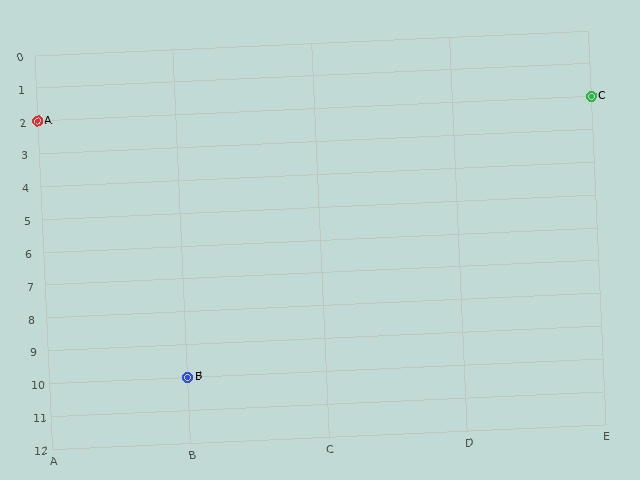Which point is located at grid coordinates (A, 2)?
Point A is at (A, 2).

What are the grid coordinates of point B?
Point B is at grid coordinates (B, 10).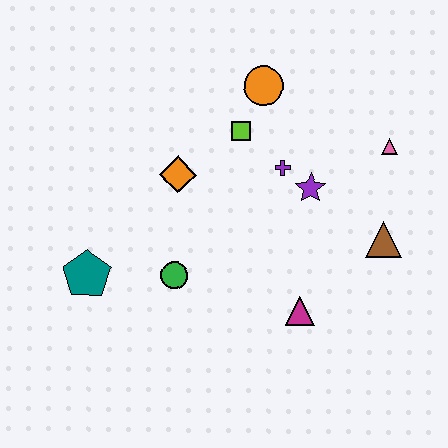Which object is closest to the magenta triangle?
The brown triangle is closest to the magenta triangle.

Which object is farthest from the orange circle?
The teal pentagon is farthest from the orange circle.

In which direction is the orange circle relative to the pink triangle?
The orange circle is to the left of the pink triangle.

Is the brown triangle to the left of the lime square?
No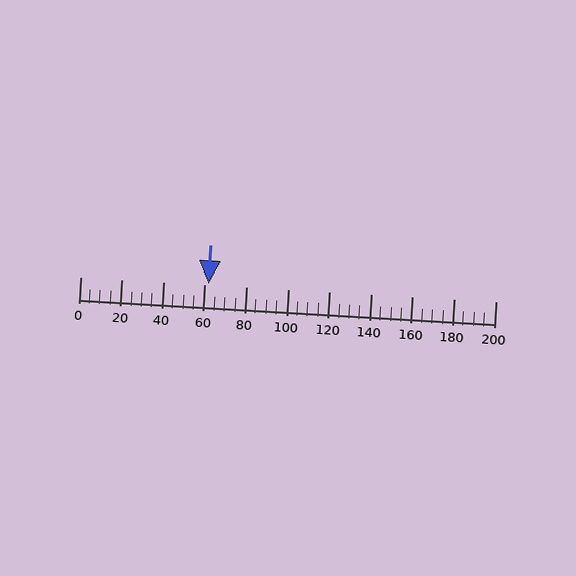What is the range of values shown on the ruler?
The ruler shows values from 0 to 200.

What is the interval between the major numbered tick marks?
The major tick marks are spaced 20 units apart.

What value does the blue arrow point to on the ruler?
The blue arrow points to approximately 62.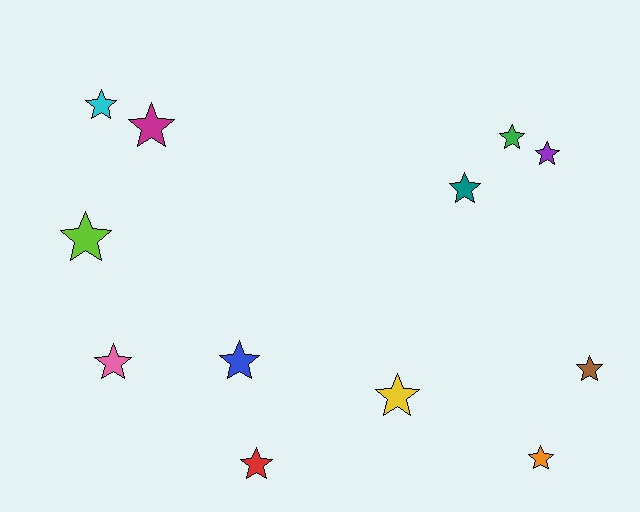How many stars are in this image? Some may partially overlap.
There are 12 stars.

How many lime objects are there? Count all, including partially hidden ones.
There is 1 lime object.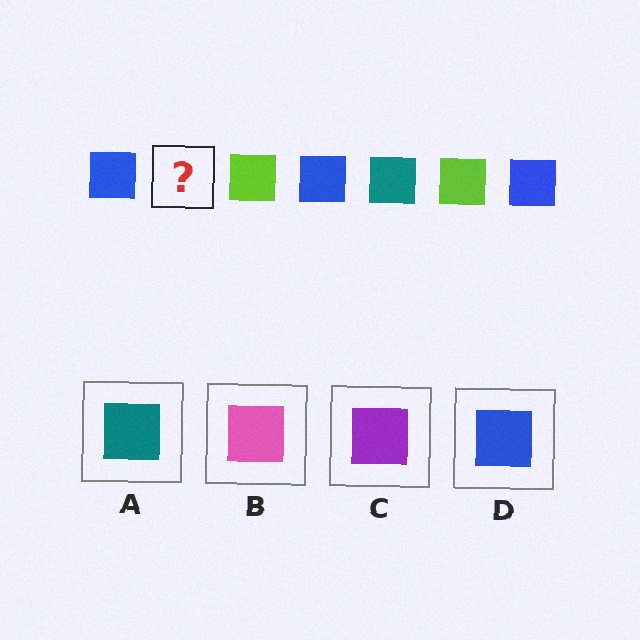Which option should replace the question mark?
Option A.